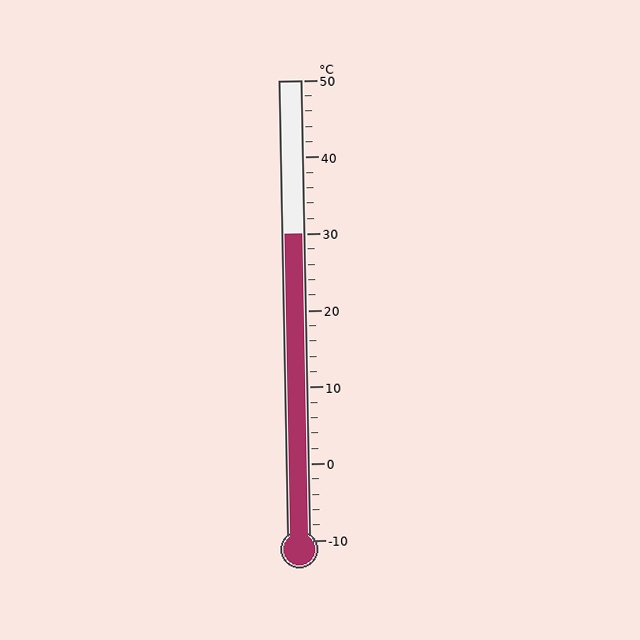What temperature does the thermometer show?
The thermometer shows approximately 30°C.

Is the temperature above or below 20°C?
The temperature is above 20°C.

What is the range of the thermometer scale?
The thermometer scale ranges from -10°C to 50°C.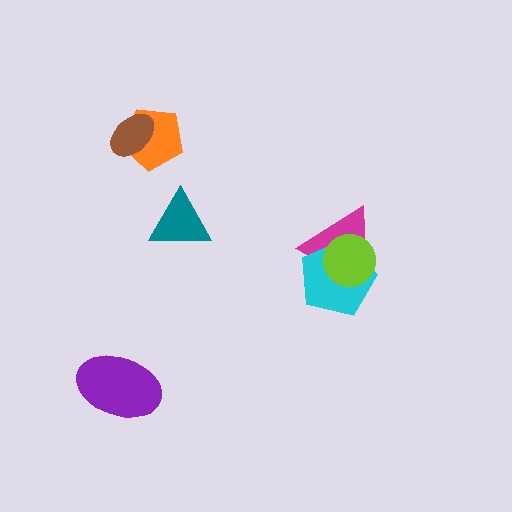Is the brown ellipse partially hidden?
No, no other shape covers it.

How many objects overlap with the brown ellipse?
1 object overlaps with the brown ellipse.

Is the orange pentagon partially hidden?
Yes, it is partially covered by another shape.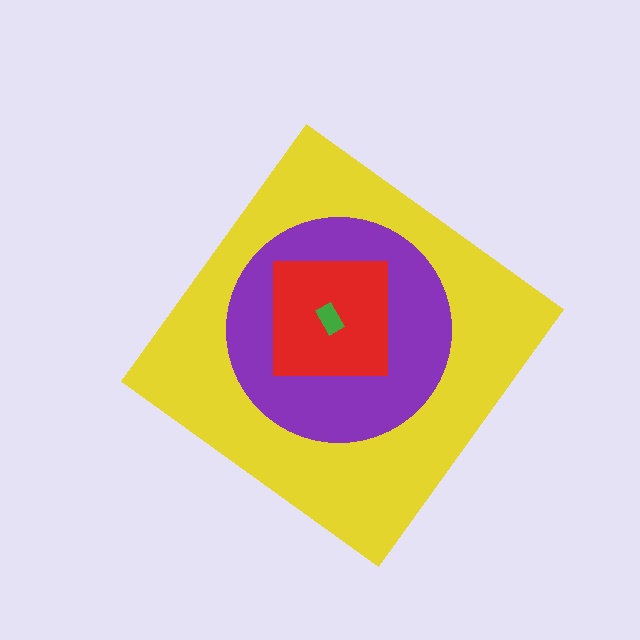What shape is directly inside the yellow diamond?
The purple circle.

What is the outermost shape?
The yellow diamond.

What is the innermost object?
The green rectangle.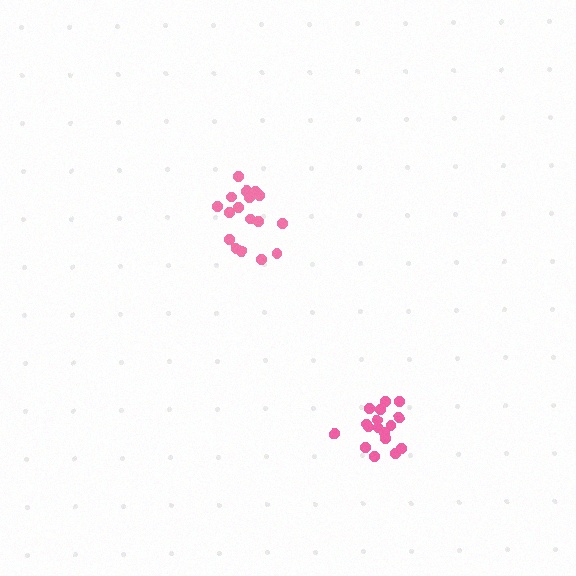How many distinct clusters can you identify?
There are 2 distinct clusters.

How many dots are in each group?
Group 1: 17 dots, Group 2: 17 dots (34 total).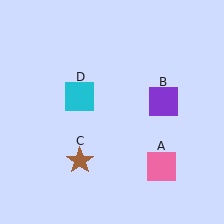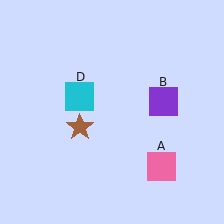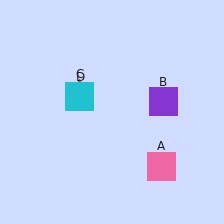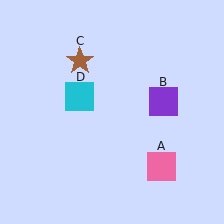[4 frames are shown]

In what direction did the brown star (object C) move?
The brown star (object C) moved up.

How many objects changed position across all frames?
1 object changed position: brown star (object C).